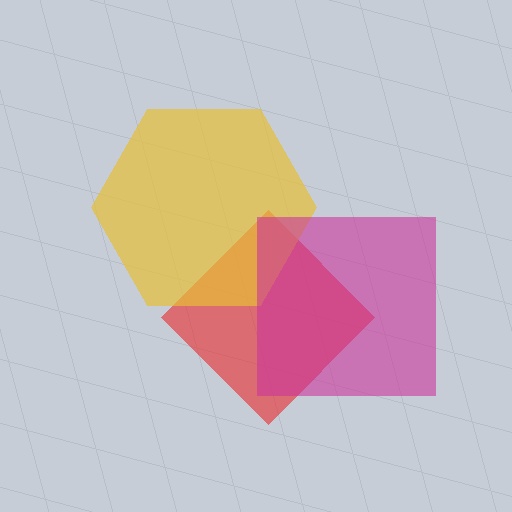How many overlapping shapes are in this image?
There are 3 overlapping shapes in the image.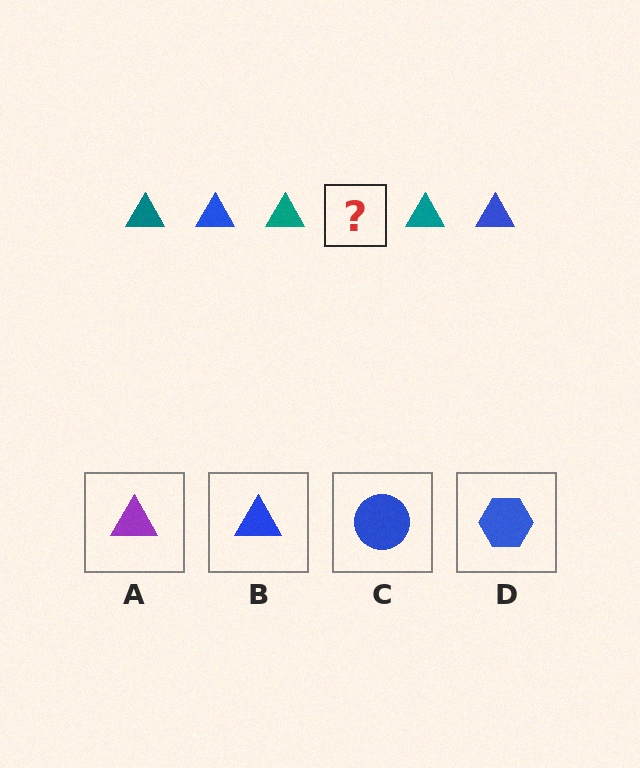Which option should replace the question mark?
Option B.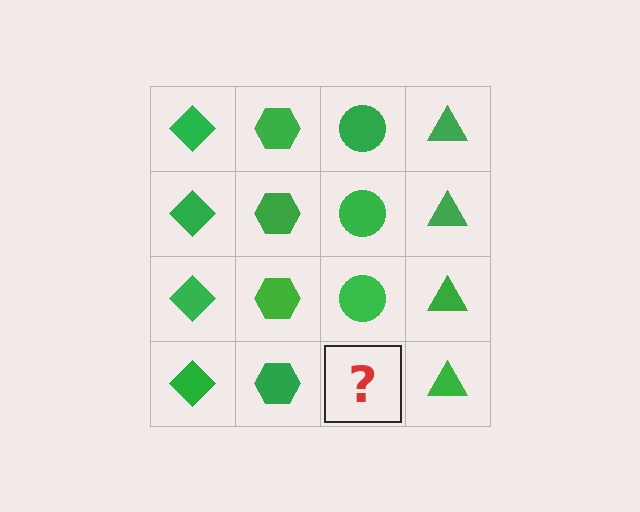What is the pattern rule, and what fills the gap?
The rule is that each column has a consistent shape. The gap should be filled with a green circle.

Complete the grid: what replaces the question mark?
The question mark should be replaced with a green circle.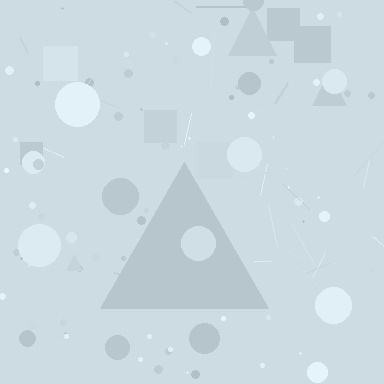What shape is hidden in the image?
A triangle is hidden in the image.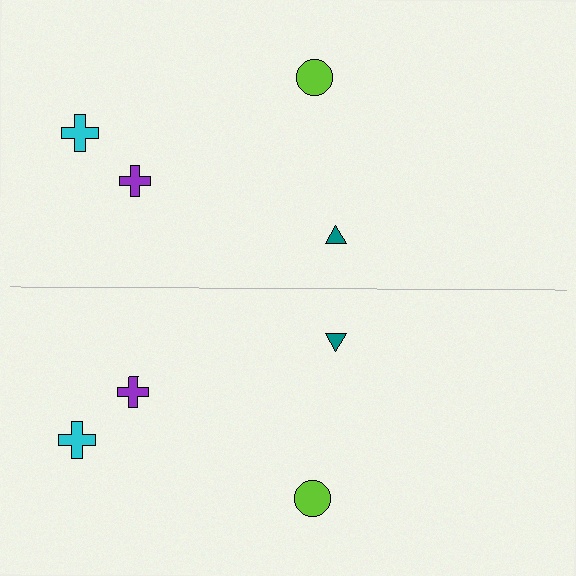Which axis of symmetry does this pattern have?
The pattern has a horizontal axis of symmetry running through the center of the image.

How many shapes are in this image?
There are 8 shapes in this image.